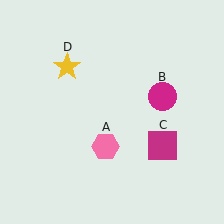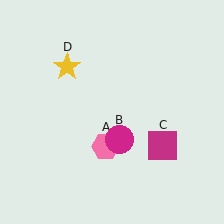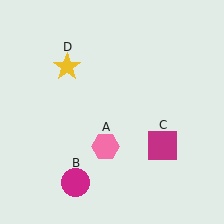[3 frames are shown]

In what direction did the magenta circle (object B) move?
The magenta circle (object B) moved down and to the left.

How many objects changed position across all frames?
1 object changed position: magenta circle (object B).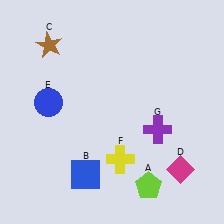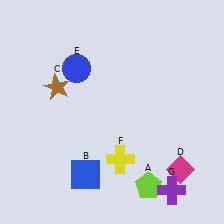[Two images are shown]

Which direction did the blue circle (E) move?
The blue circle (E) moved up.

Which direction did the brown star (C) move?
The brown star (C) moved down.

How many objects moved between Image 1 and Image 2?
3 objects moved between the two images.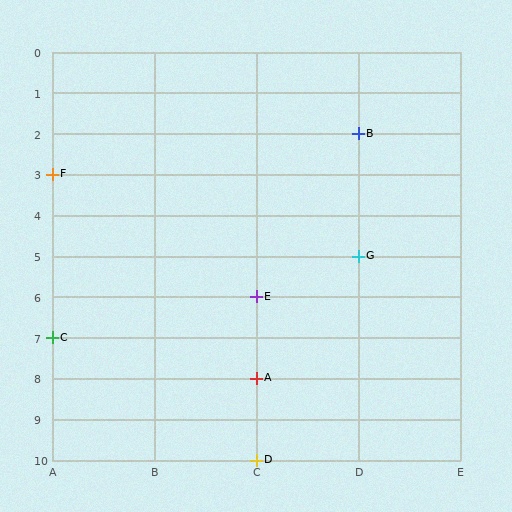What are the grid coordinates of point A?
Point A is at grid coordinates (C, 8).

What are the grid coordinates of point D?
Point D is at grid coordinates (C, 10).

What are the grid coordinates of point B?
Point B is at grid coordinates (D, 2).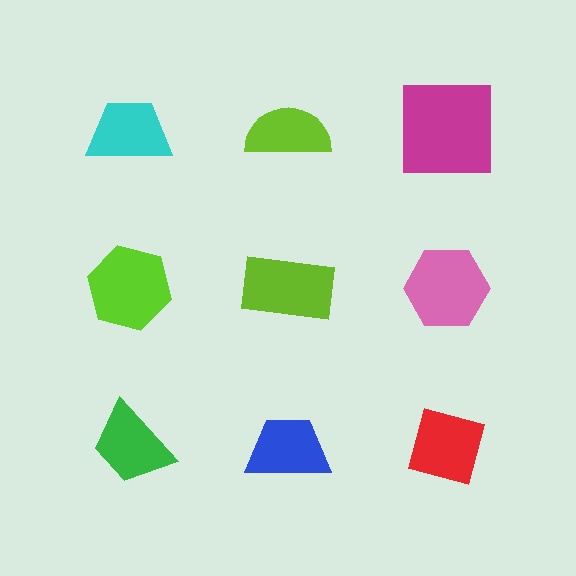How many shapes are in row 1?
3 shapes.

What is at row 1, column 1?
A cyan trapezoid.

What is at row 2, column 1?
A lime hexagon.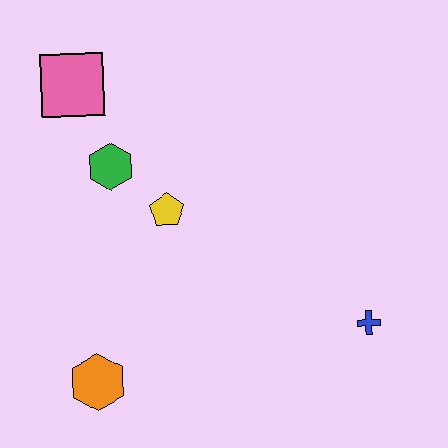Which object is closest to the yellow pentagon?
The green hexagon is closest to the yellow pentagon.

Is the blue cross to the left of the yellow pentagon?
No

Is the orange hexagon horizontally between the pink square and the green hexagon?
Yes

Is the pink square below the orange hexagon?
No